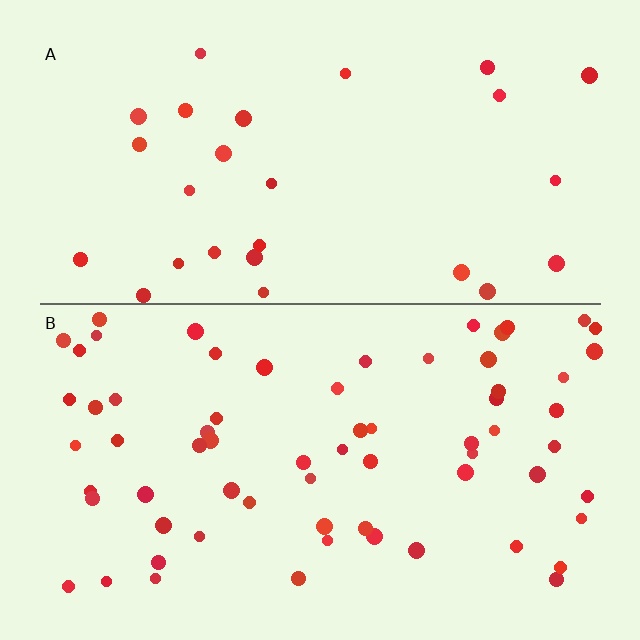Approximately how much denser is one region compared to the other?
Approximately 2.5× — region B over region A.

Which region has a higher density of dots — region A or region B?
B (the bottom).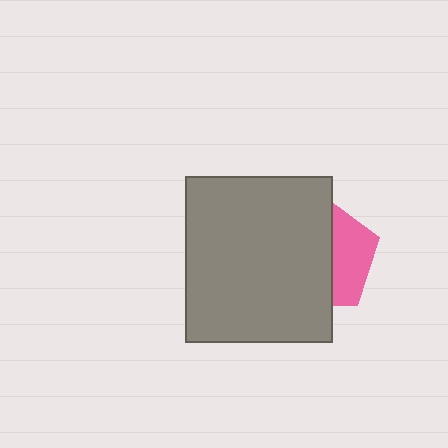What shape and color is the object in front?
The object in front is a gray rectangle.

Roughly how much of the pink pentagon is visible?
A small part of it is visible (roughly 36%).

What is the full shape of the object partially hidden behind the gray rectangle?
The partially hidden object is a pink pentagon.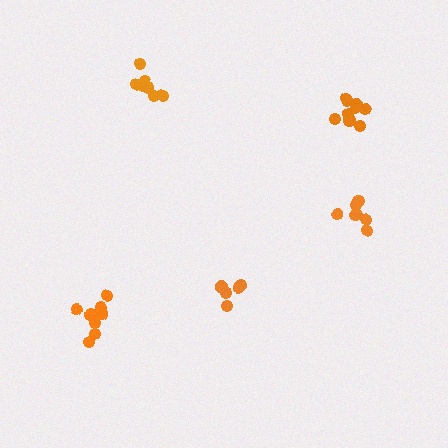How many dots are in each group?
Group 1: 5 dots, Group 2: 9 dots, Group 3: 10 dots, Group 4: 8 dots, Group 5: 7 dots (39 total).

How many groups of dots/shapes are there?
There are 5 groups.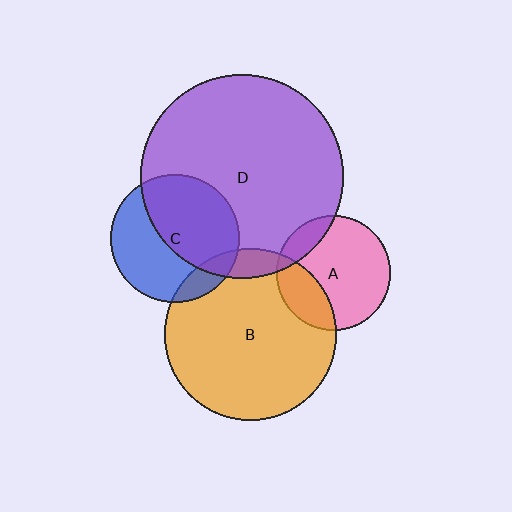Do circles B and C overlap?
Yes.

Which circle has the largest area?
Circle D (purple).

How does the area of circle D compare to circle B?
Approximately 1.4 times.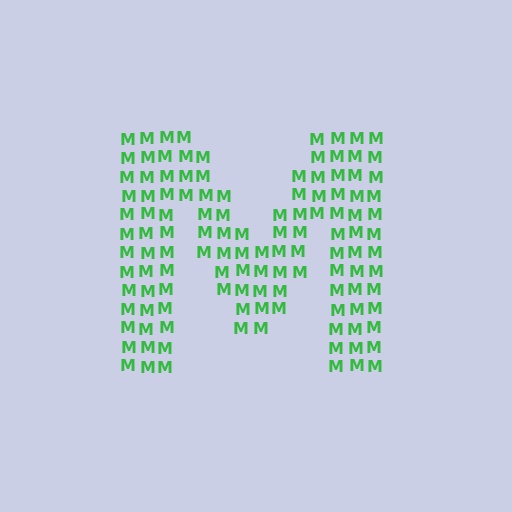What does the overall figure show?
The overall figure shows the letter M.